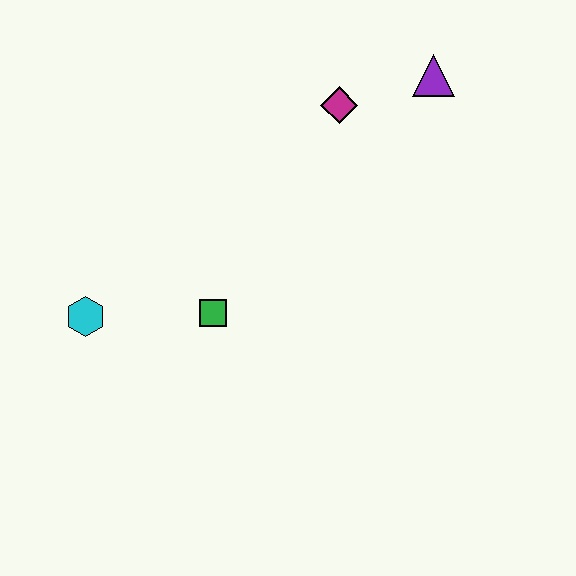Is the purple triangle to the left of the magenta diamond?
No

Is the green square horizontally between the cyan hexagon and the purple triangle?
Yes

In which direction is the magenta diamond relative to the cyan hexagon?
The magenta diamond is to the right of the cyan hexagon.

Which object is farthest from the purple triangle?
The cyan hexagon is farthest from the purple triangle.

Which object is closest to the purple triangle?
The magenta diamond is closest to the purple triangle.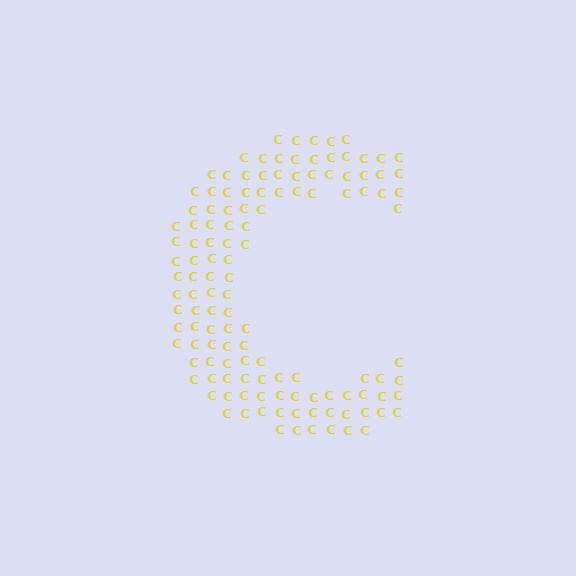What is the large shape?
The large shape is the letter C.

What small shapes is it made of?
It is made of small letter C's.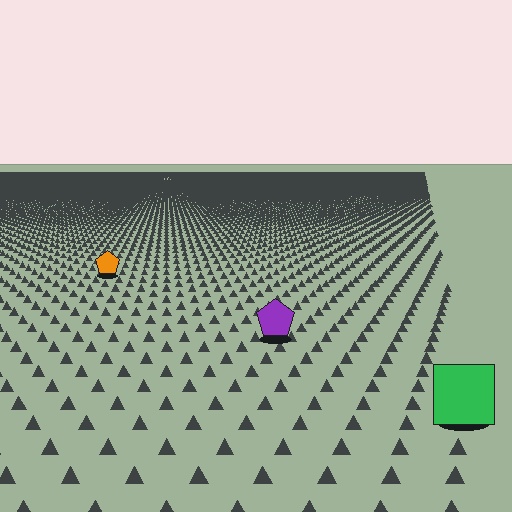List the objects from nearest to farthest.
From nearest to farthest: the green square, the purple pentagon, the orange pentagon.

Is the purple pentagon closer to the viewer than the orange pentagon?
Yes. The purple pentagon is closer — you can tell from the texture gradient: the ground texture is coarser near it.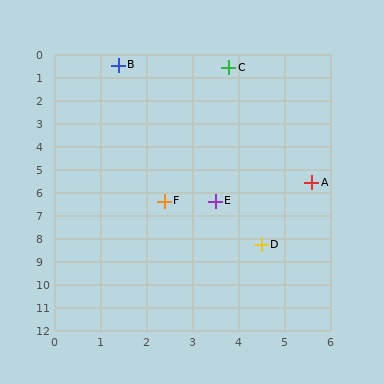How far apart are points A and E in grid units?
Points A and E are about 2.2 grid units apart.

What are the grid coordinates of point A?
Point A is at approximately (5.6, 5.6).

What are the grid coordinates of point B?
Point B is at approximately (1.4, 0.5).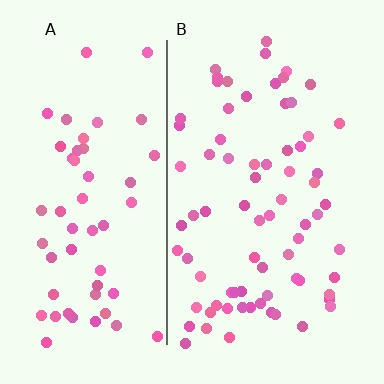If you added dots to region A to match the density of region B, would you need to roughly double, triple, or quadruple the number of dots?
Approximately double.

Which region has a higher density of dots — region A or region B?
B (the right).